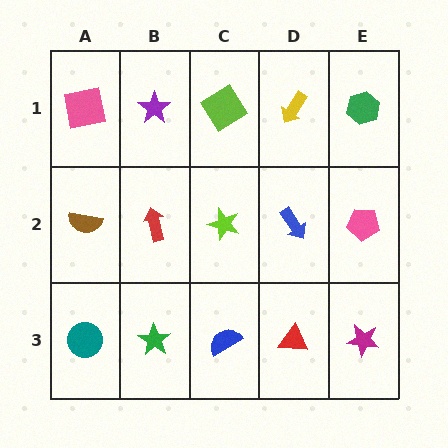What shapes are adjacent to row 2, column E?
A green hexagon (row 1, column E), a magenta star (row 3, column E), a blue arrow (row 2, column D).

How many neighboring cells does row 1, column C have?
3.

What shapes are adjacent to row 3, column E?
A pink pentagon (row 2, column E), a red triangle (row 3, column D).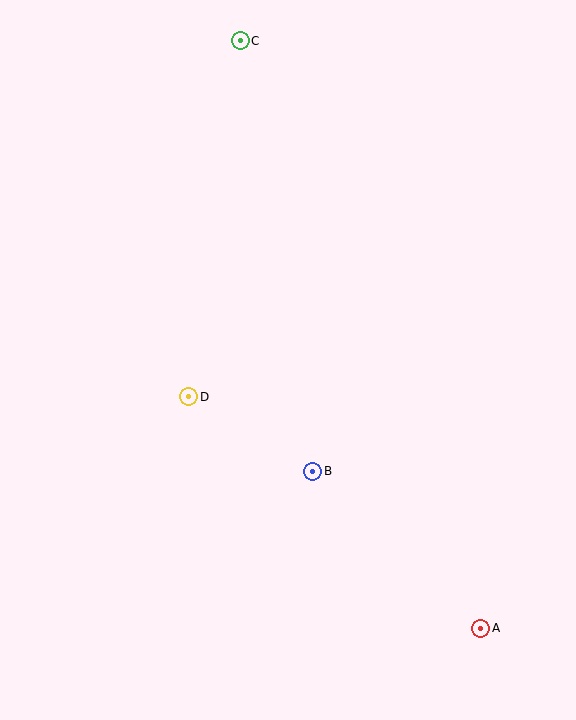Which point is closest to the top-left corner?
Point C is closest to the top-left corner.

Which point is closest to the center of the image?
Point D at (189, 397) is closest to the center.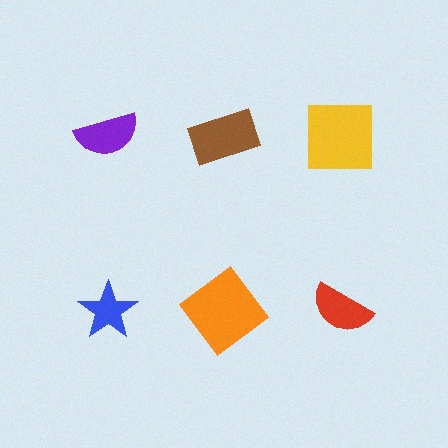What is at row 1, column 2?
A brown rectangle.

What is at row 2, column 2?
An orange diamond.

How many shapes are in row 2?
3 shapes.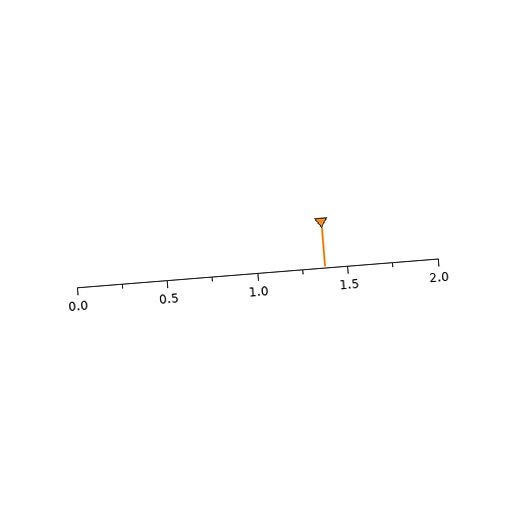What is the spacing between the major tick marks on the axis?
The major ticks are spaced 0.5 apart.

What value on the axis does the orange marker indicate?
The marker indicates approximately 1.38.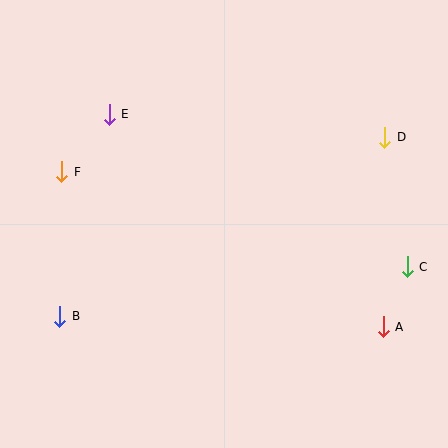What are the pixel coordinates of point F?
Point F is at (62, 172).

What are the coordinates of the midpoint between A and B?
The midpoint between A and B is at (221, 321).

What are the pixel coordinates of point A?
Point A is at (383, 327).